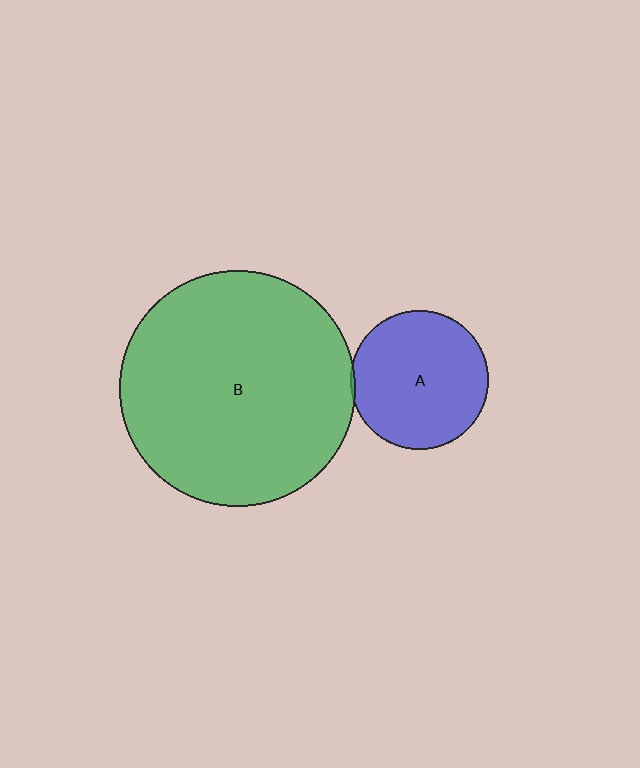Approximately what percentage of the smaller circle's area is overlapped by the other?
Approximately 5%.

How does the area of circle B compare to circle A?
Approximately 2.9 times.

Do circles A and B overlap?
Yes.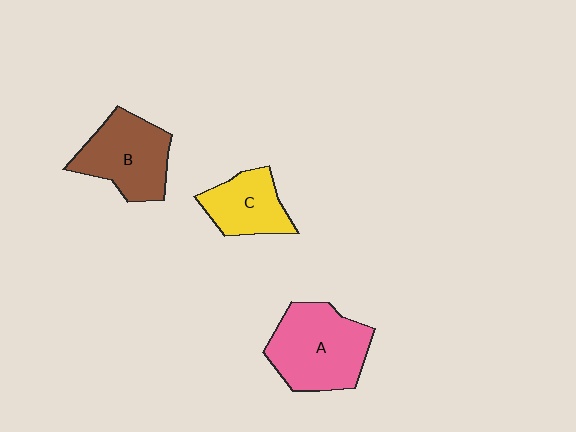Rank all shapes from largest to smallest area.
From largest to smallest: A (pink), B (brown), C (yellow).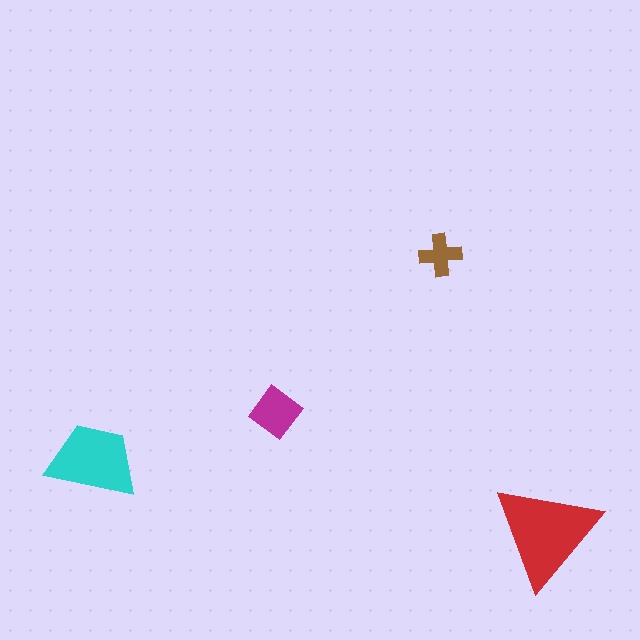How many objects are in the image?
There are 4 objects in the image.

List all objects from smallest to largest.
The brown cross, the magenta diamond, the cyan trapezoid, the red triangle.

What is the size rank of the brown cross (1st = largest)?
4th.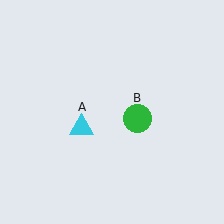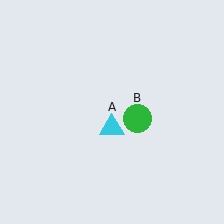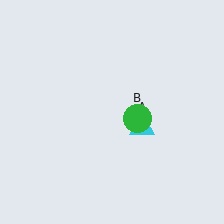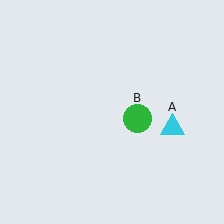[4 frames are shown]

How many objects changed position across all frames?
1 object changed position: cyan triangle (object A).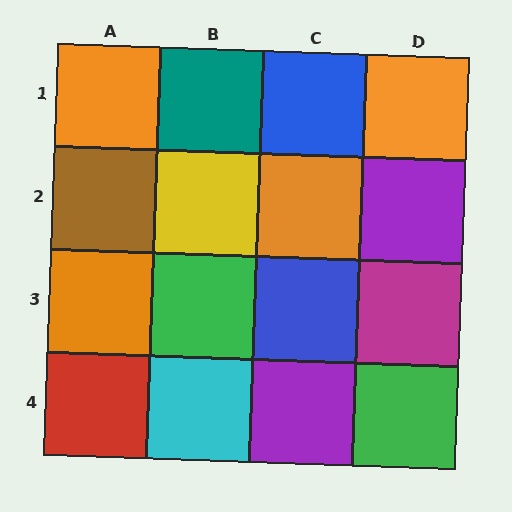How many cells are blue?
2 cells are blue.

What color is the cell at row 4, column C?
Purple.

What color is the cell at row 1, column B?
Teal.